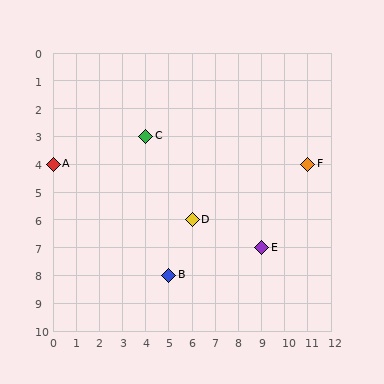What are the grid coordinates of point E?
Point E is at grid coordinates (9, 7).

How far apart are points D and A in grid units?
Points D and A are 6 columns and 2 rows apart (about 6.3 grid units diagonally).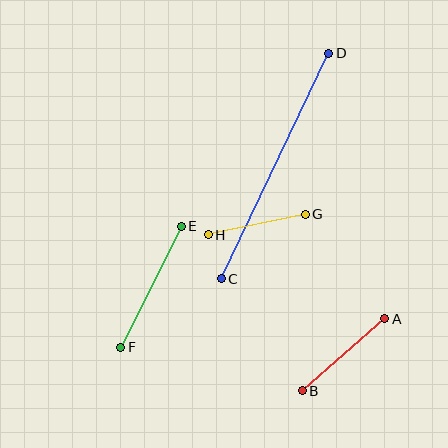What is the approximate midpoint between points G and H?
The midpoint is at approximately (257, 224) pixels.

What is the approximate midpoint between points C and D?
The midpoint is at approximately (275, 166) pixels.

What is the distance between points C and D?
The distance is approximately 250 pixels.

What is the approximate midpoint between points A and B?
The midpoint is at approximately (343, 355) pixels.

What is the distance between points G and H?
The distance is approximately 99 pixels.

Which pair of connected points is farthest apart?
Points C and D are farthest apart.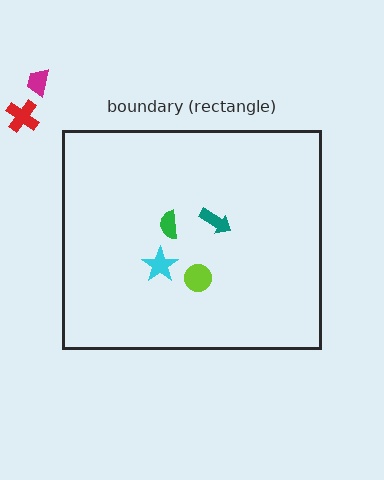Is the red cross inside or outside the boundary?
Outside.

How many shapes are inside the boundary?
4 inside, 2 outside.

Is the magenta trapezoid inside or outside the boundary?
Outside.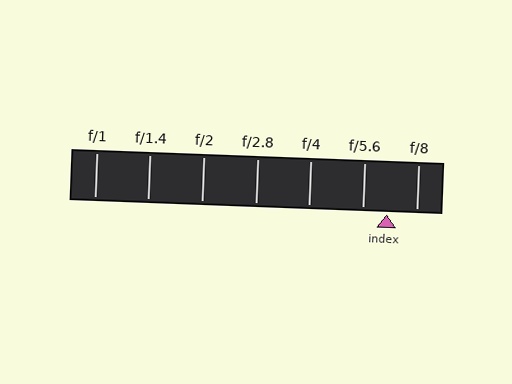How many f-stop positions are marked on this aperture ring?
There are 7 f-stop positions marked.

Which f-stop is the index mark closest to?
The index mark is closest to f/5.6.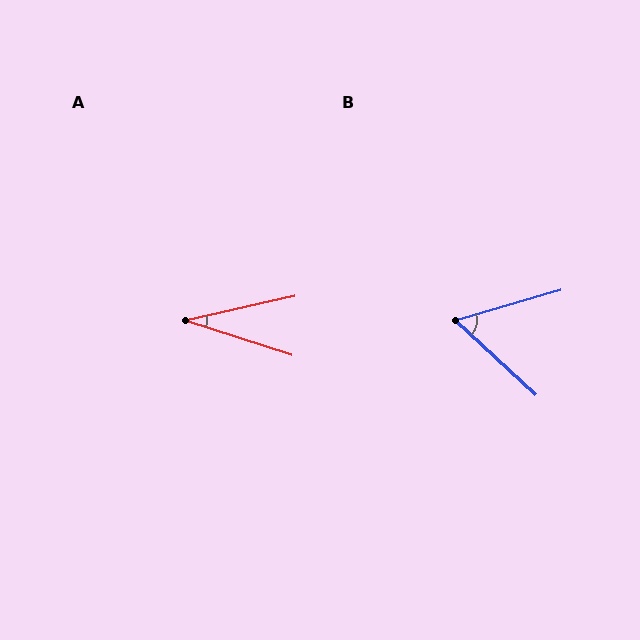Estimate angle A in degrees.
Approximately 31 degrees.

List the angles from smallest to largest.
A (31°), B (59°).